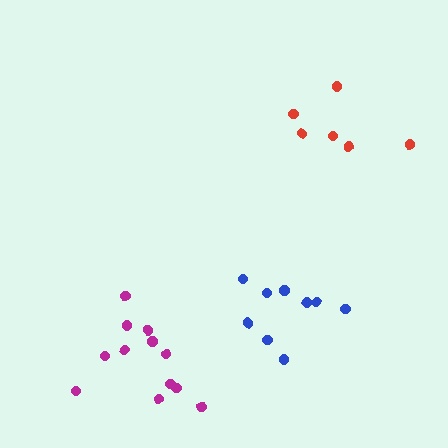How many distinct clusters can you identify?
There are 3 distinct clusters.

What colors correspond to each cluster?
The clusters are colored: magenta, red, blue.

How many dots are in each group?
Group 1: 12 dots, Group 2: 6 dots, Group 3: 10 dots (28 total).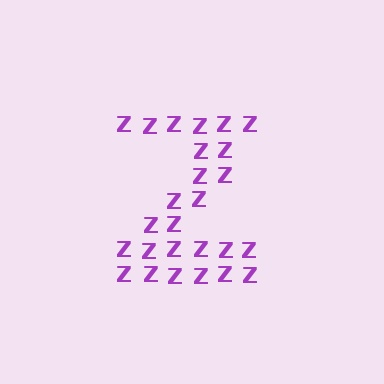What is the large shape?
The large shape is the letter Z.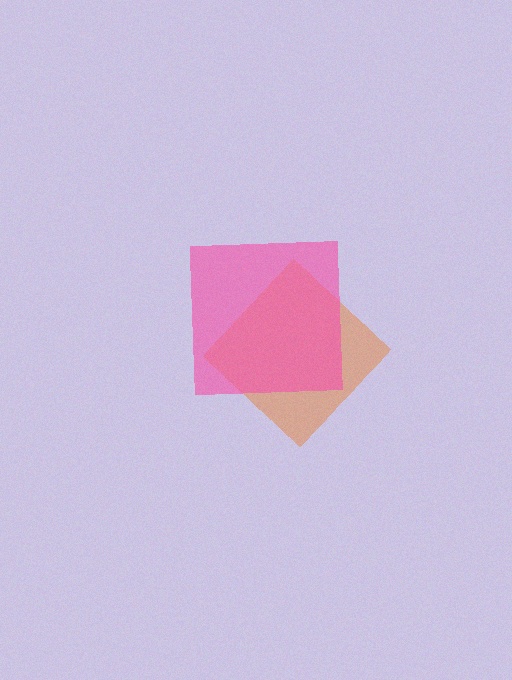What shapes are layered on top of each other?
The layered shapes are: an orange diamond, a pink square.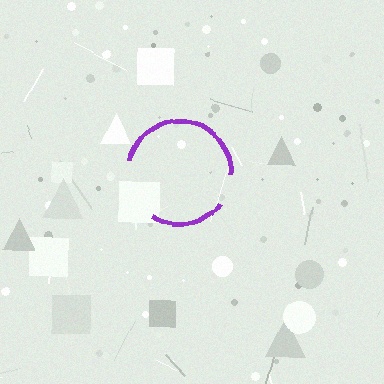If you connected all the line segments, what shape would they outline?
They would outline a circle.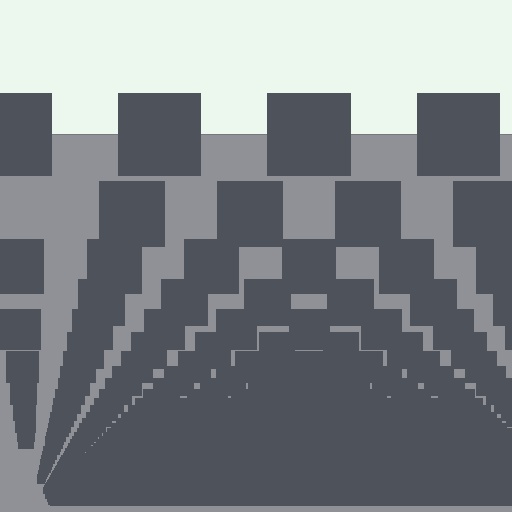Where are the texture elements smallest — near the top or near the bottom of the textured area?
Near the bottom.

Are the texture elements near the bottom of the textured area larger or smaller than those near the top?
Smaller. The gradient is inverted — elements near the bottom are smaller and denser.